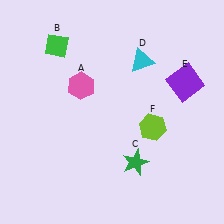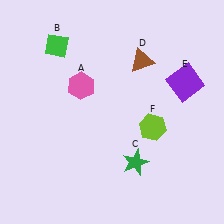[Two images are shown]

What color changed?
The triangle (D) changed from cyan in Image 1 to brown in Image 2.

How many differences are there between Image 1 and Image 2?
There is 1 difference between the two images.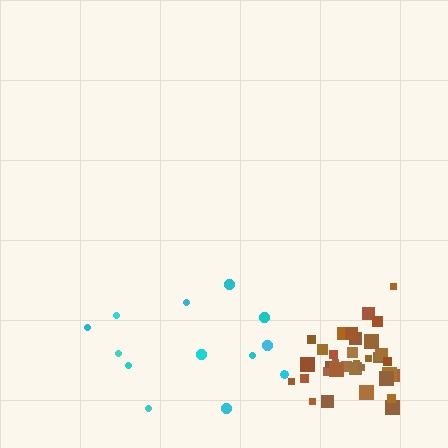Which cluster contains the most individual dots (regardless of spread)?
Brown (35).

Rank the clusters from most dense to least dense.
brown, cyan.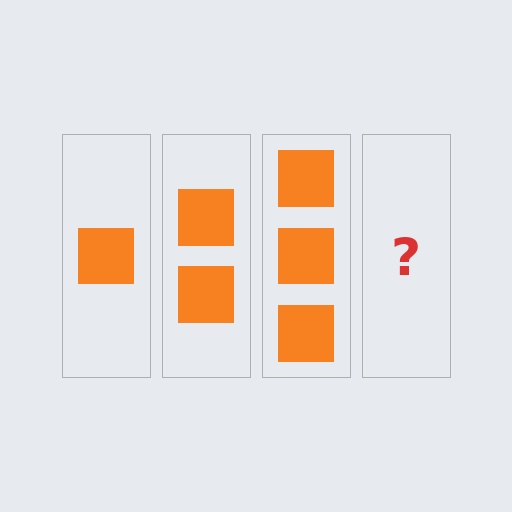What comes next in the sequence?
The next element should be 4 squares.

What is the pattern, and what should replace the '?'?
The pattern is that each step adds one more square. The '?' should be 4 squares.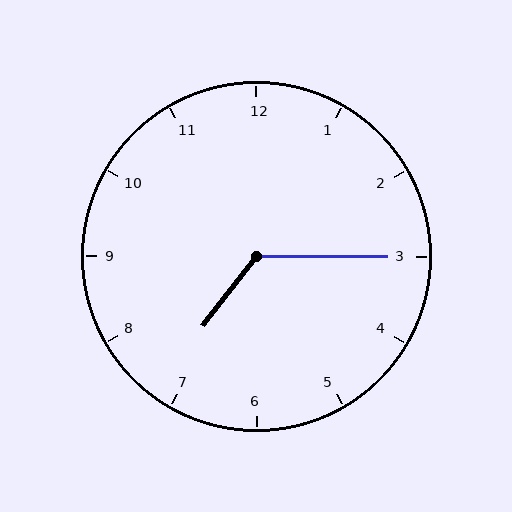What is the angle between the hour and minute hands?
Approximately 128 degrees.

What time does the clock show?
7:15.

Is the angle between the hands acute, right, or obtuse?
It is obtuse.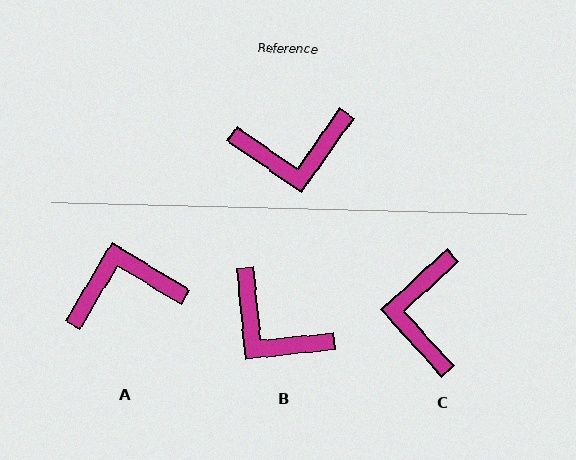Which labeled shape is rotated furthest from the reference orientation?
A, about 176 degrees away.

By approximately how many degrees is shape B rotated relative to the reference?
Approximately 49 degrees clockwise.